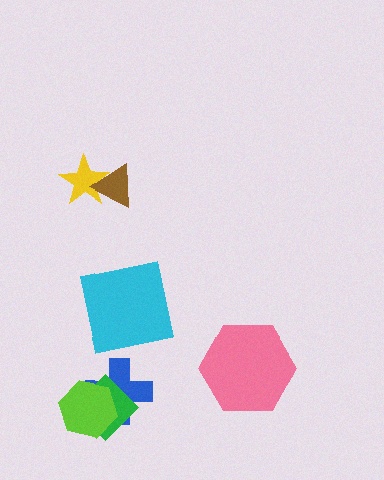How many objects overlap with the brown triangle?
1 object overlaps with the brown triangle.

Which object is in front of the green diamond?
The lime hexagon is in front of the green diamond.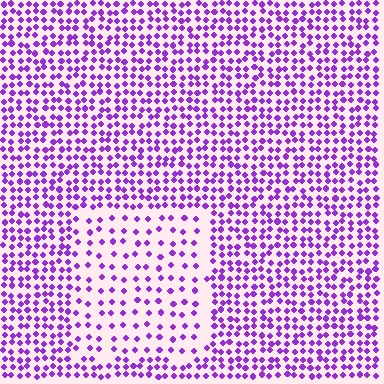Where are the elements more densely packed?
The elements are more densely packed outside the rectangle boundary.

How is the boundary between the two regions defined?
The boundary is defined by a change in element density (approximately 2.2x ratio). All elements are the same color, size, and shape.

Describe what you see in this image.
The image contains small purple elements arranged at two different densities. A rectangle-shaped region is visible where the elements are less densely packed than the surrounding area.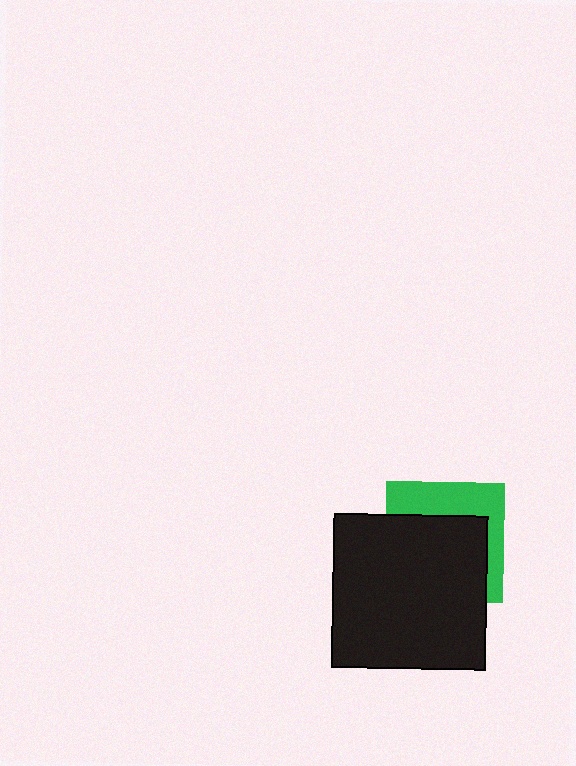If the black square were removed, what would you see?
You would see the complete green square.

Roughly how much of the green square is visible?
A small part of it is visible (roughly 36%).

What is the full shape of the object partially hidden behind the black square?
The partially hidden object is a green square.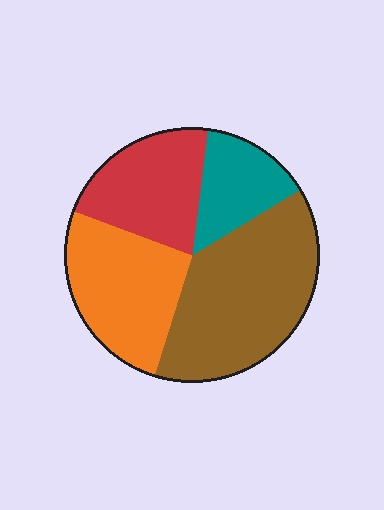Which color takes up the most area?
Brown, at roughly 40%.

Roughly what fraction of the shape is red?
Red takes up about one fifth (1/5) of the shape.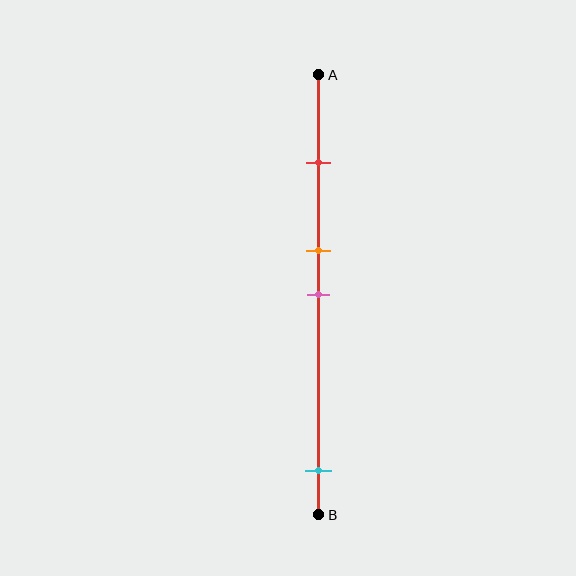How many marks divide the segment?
There are 4 marks dividing the segment.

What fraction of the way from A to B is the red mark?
The red mark is approximately 20% (0.2) of the way from A to B.